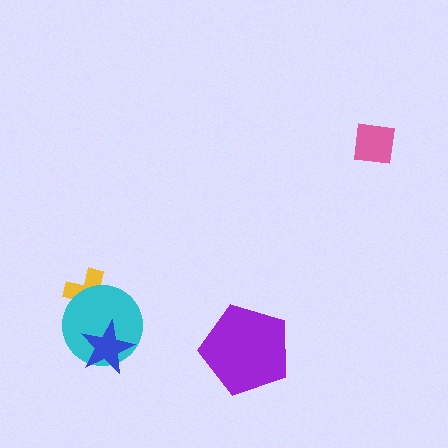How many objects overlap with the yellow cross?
1 object overlaps with the yellow cross.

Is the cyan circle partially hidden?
Yes, it is partially covered by another shape.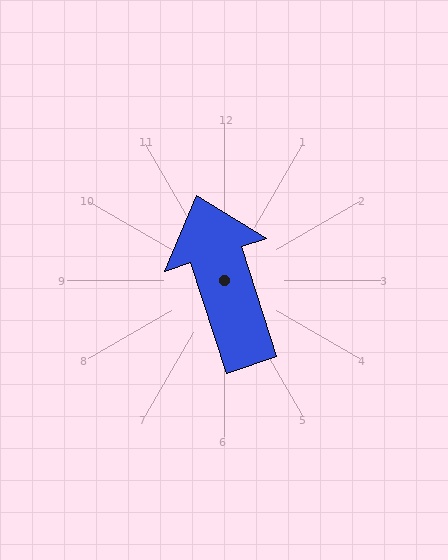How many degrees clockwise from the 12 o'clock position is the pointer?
Approximately 342 degrees.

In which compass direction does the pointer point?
North.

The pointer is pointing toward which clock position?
Roughly 11 o'clock.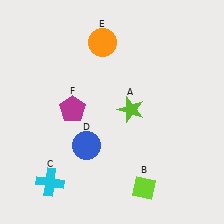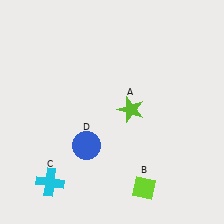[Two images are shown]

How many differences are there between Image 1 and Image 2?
There are 2 differences between the two images.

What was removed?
The orange circle (E), the magenta pentagon (F) were removed in Image 2.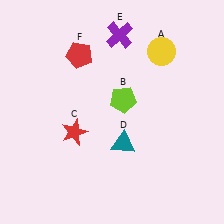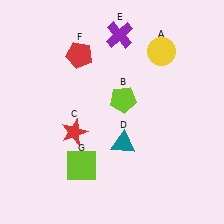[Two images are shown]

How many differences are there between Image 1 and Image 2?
There is 1 difference between the two images.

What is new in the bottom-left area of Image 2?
A lime square (G) was added in the bottom-left area of Image 2.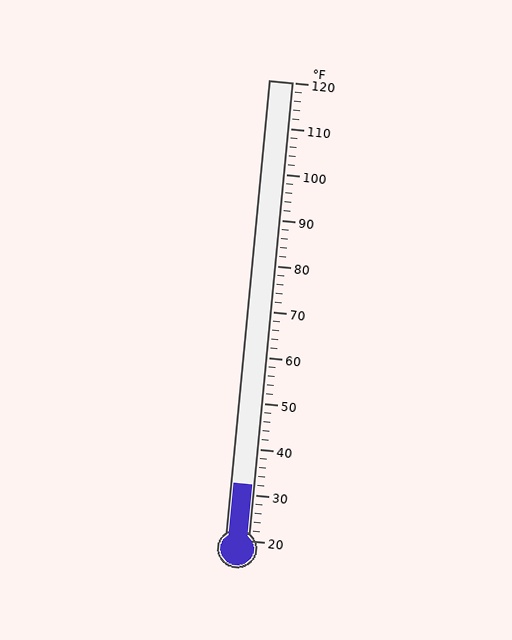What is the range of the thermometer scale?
The thermometer scale ranges from 20°F to 120°F.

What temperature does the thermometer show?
The thermometer shows approximately 32°F.